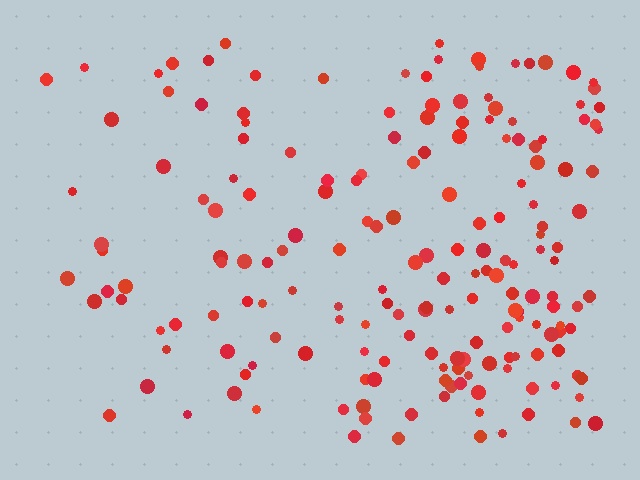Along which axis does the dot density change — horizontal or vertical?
Horizontal.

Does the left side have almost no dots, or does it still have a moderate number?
Still a moderate number, just noticeably fewer than the right.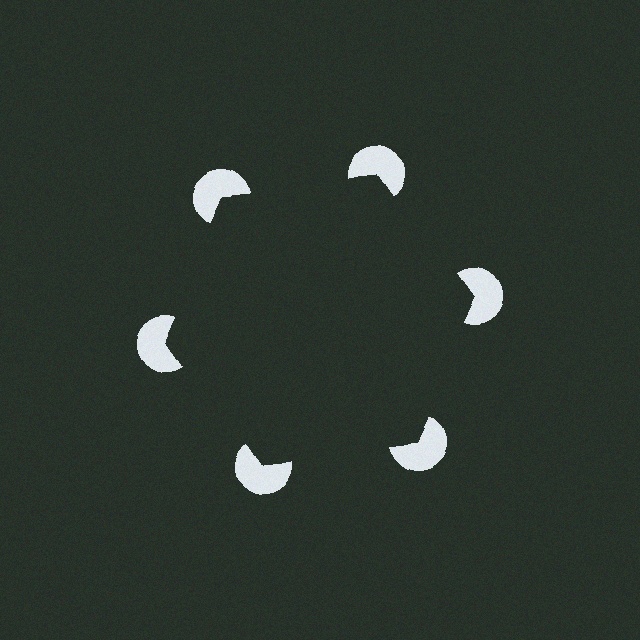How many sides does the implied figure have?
6 sides.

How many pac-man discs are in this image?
There are 6 — one at each vertex of the illusory hexagon.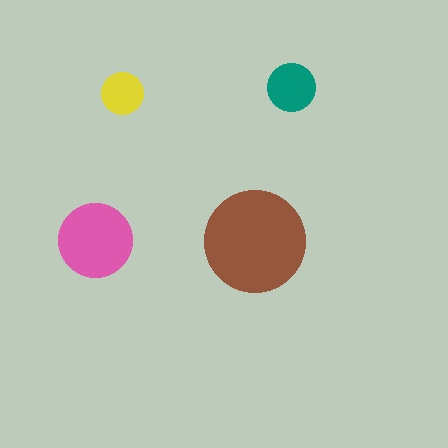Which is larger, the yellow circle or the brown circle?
The brown one.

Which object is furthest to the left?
The pink circle is leftmost.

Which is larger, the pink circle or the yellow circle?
The pink one.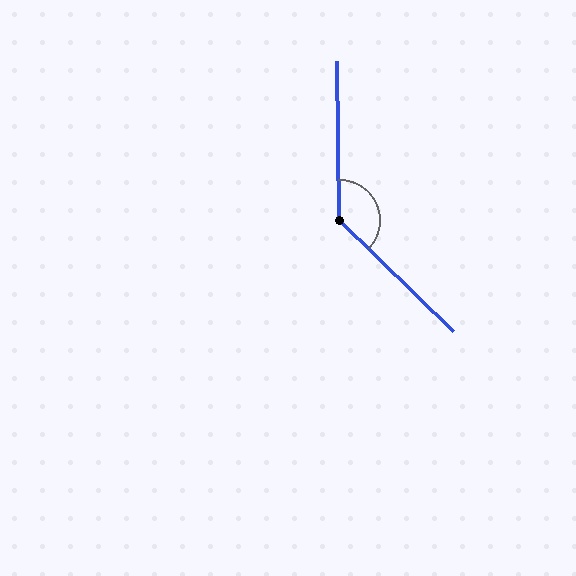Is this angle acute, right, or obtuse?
It is obtuse.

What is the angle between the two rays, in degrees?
Approximately 135 degrees.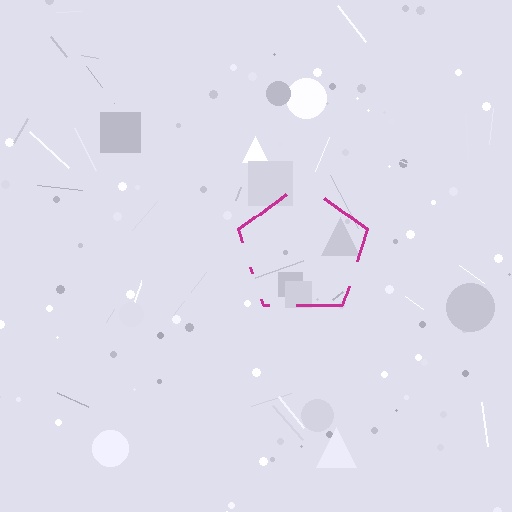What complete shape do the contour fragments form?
The contour fragments form a pentagon.